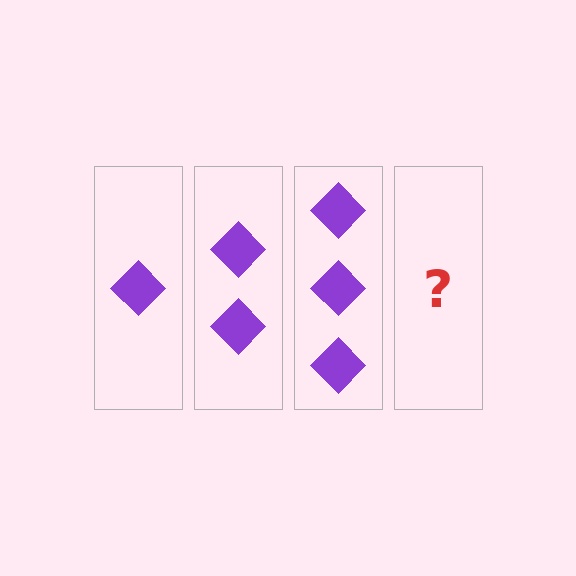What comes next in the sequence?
The next element should be 4 diamonds.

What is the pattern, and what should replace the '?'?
The pattern is that each step adds one more diamond. The '?' should be 4 diamonds.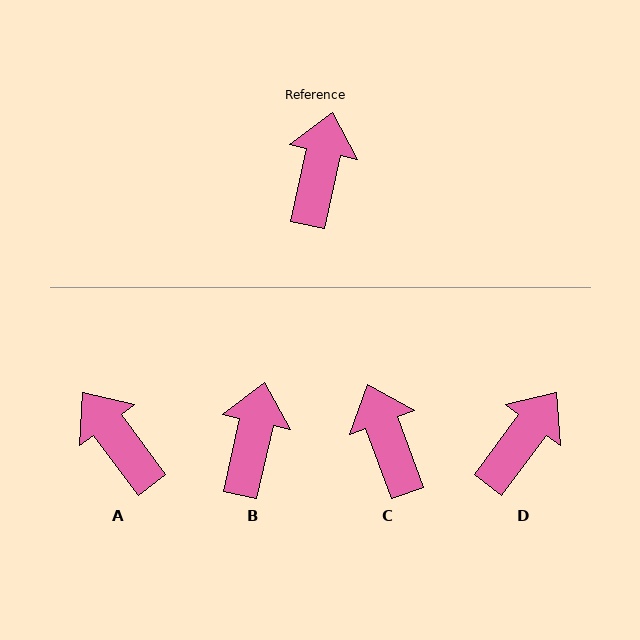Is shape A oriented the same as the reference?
No, it is off by about 49 degrees.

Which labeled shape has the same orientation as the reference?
B.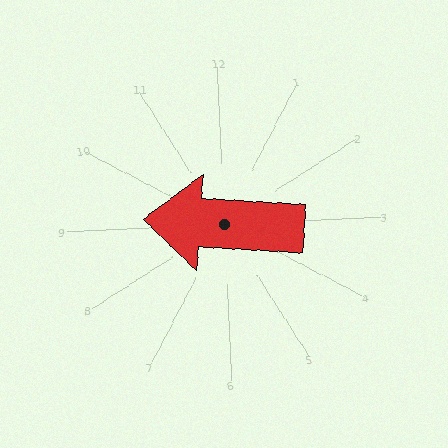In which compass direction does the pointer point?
West.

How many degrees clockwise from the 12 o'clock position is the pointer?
Approximately 276 degrees.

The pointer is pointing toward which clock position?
Roughly 9 o'clock.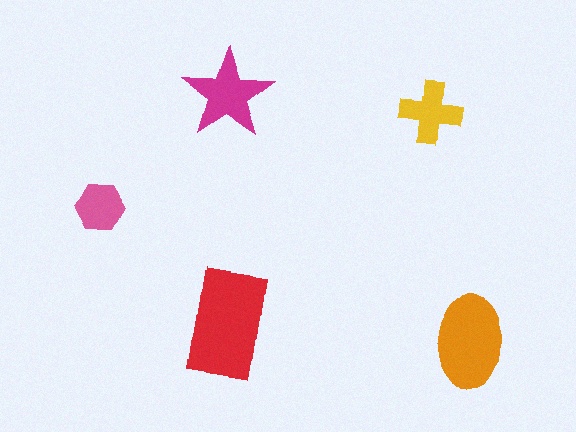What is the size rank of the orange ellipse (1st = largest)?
2nd.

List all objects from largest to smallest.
The red rectangle, the orange ellipse, the magenta star, the yellow cross, the pink hexagon.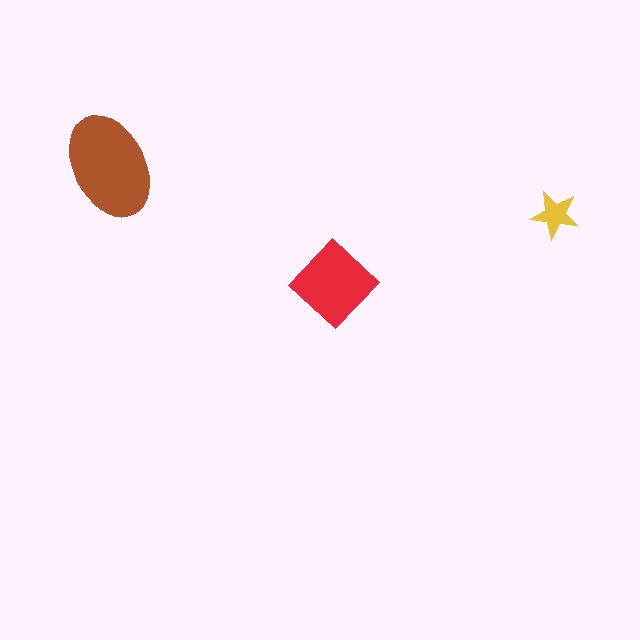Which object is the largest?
The brown ellipse.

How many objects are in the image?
There are 3 objects in the image.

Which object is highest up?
The brown ellipse is topmost.